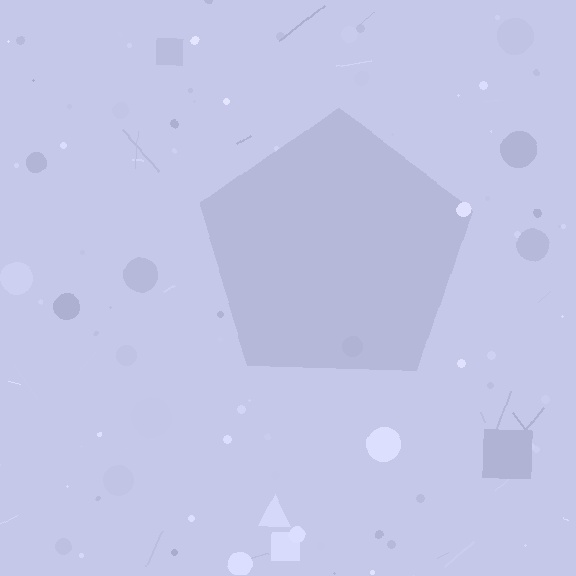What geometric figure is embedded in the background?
A pentagon is embedded in the background.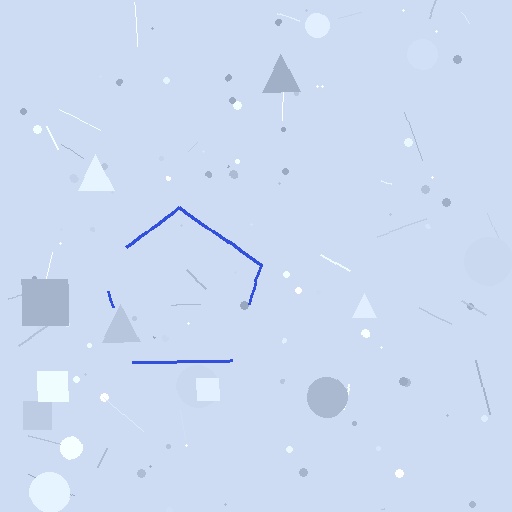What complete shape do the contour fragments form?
The contour fragments form a pentagon.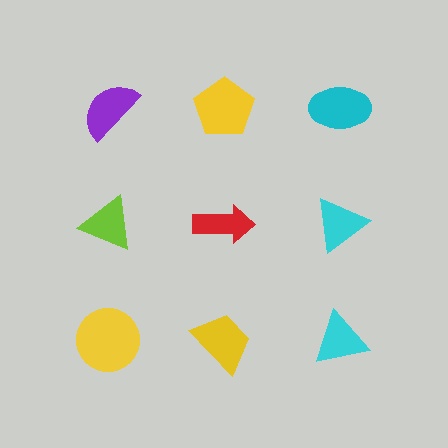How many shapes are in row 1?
3 shapes.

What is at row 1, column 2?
A yellow pentagon.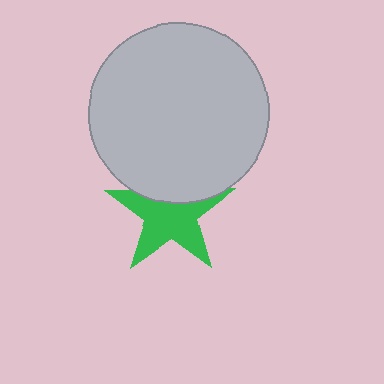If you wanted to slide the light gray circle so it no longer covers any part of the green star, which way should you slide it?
Slide it up — that is the most direct way to separate the two shapes.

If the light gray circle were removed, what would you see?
You would see the complete green star.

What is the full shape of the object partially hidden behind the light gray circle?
The partially hidden object is a green star.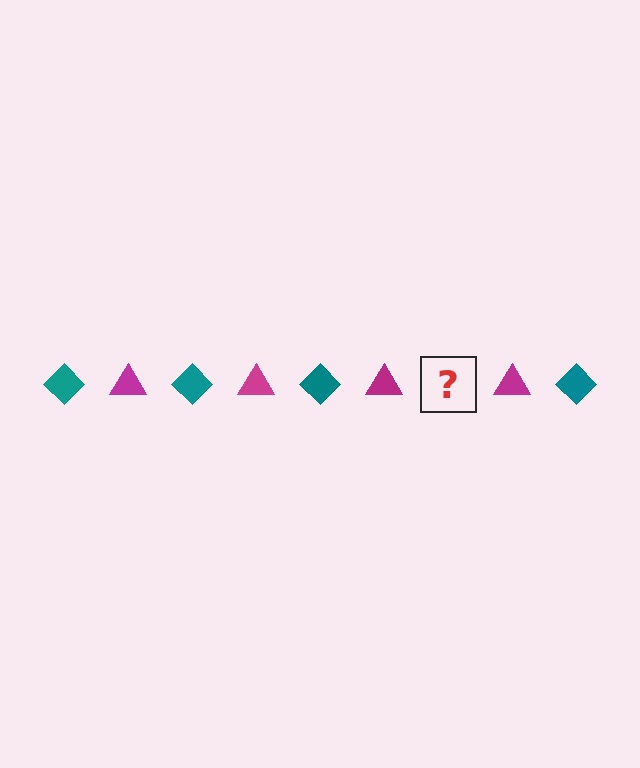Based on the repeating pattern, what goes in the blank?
The blank should be a teal diamond.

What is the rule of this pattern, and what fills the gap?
The rule is that the pattern alternates between teal diamond and magenta triangle. The gap should be filled with a teal diamond.